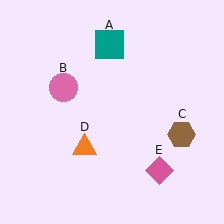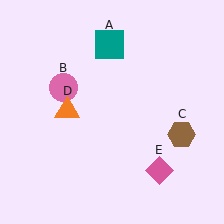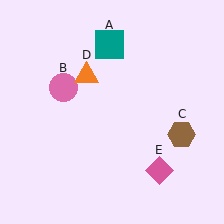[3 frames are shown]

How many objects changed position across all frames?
1 object changed position: orange triangle (object D).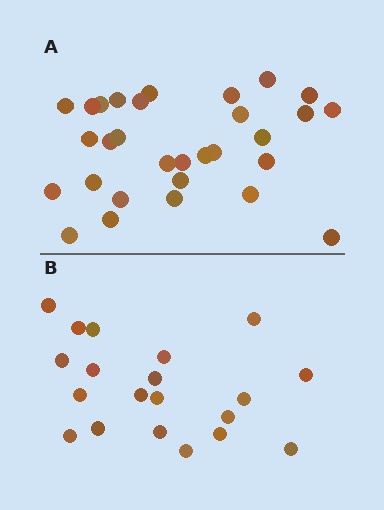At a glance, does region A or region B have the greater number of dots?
Region A (the top region) has more dots.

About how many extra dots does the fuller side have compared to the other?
Region A has roughly 10 or so more dots than region B.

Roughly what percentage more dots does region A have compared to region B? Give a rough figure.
About 50% more.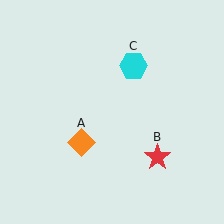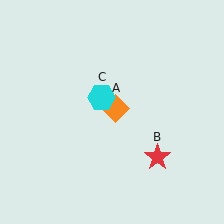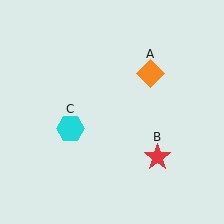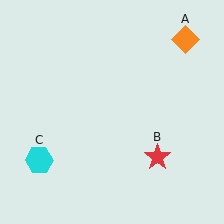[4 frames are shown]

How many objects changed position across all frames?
2 objects changed position: orange diamond (object A), cyan hexagon (object C).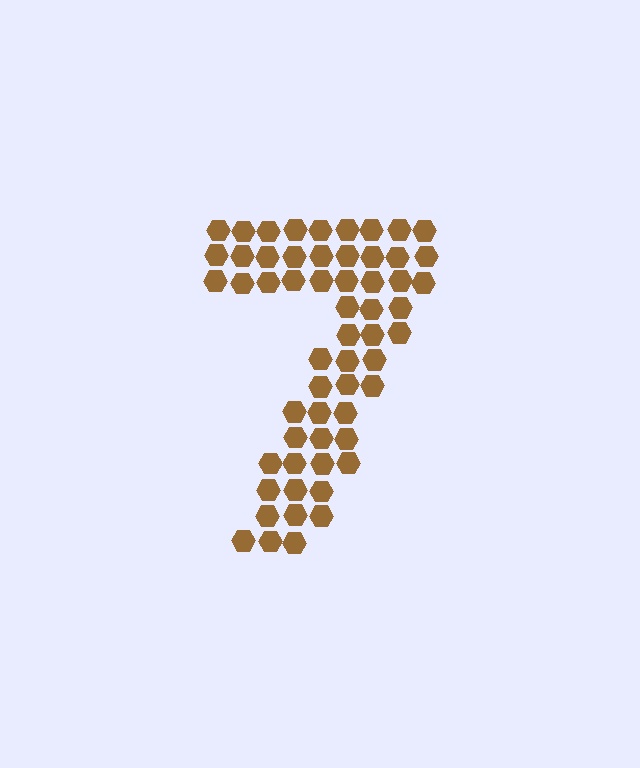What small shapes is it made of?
It is made of small hexagons.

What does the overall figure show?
The overall figure shows the digit 7.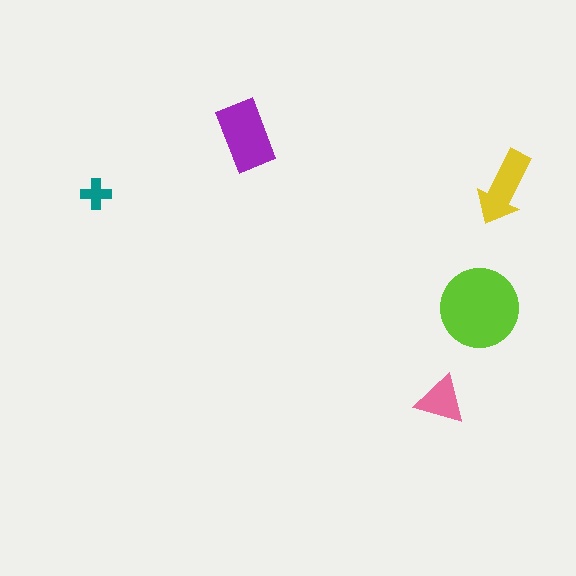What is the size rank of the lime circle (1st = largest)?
1st.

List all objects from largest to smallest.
The lime circle, the purple rectangle, the yellow arrow, the pink triangle, the teal cross.